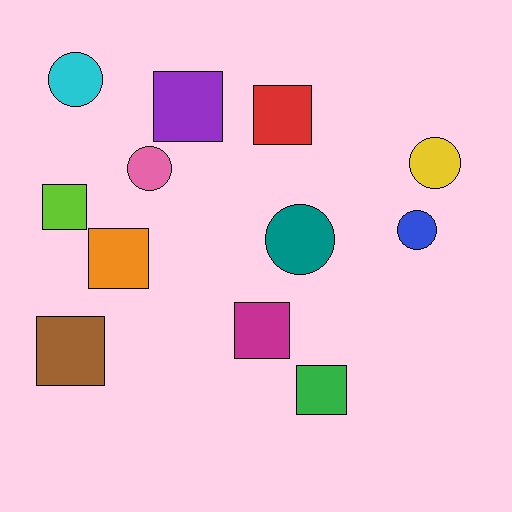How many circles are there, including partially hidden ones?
There are 5 circles.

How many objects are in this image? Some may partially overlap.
There are 12 objects.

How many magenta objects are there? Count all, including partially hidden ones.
There is 1 magenta object.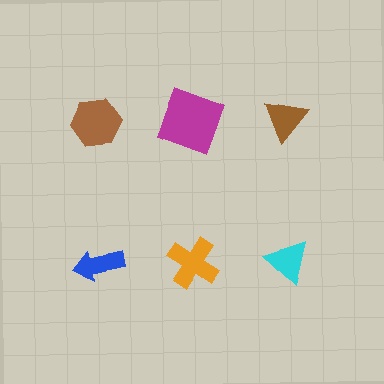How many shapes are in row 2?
3 shapes.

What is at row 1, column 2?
A magenta square.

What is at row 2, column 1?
A blue arrow.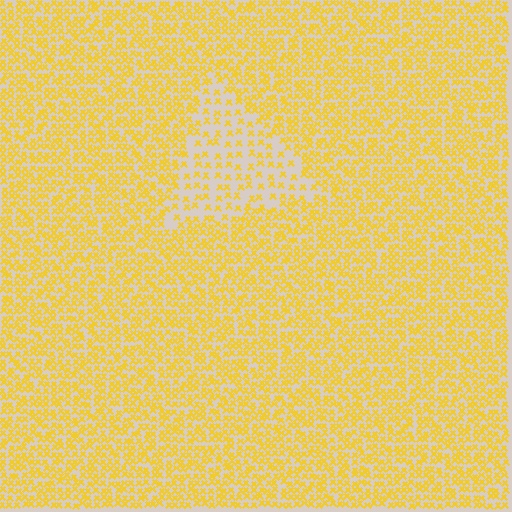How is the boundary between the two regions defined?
The boundary is defined by a change in element density (approximately 2.2x ratio). All elements are the same color, size, and shape.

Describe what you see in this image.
The image contains small yellow elements arranged at two different densities. A triangle-shaped region is visible where the elements are less densely packed than the surrounding area.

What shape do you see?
I see a triangle.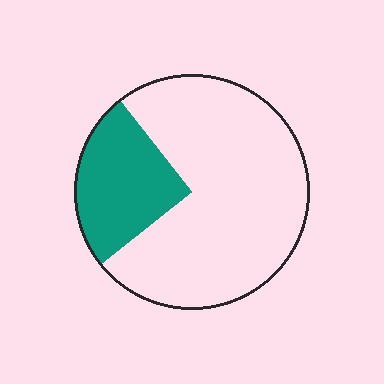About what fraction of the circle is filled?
About one quarter (1/4).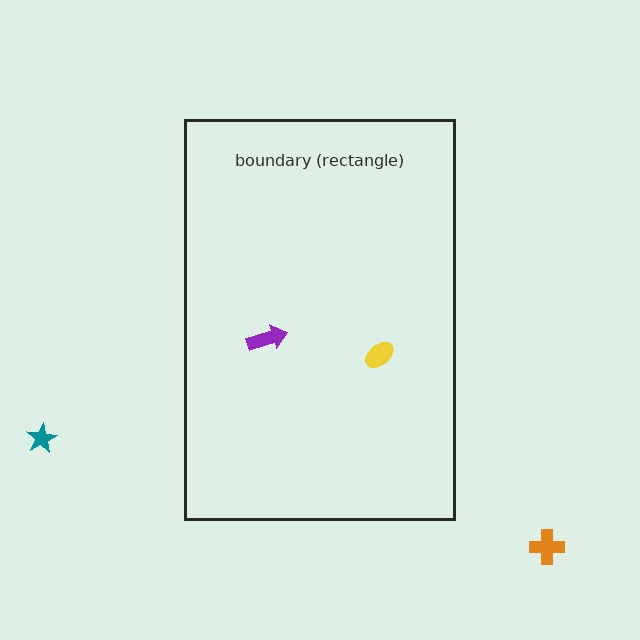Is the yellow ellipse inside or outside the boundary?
Inside.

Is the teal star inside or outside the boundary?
Outside.